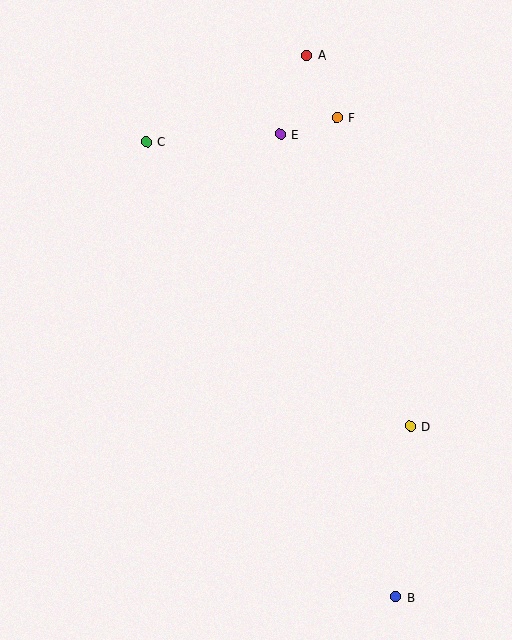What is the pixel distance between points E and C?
The distance between E and C is 134 pixels.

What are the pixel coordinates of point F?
Point F is at (337, 117).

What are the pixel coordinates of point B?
Point B is at (395, 597).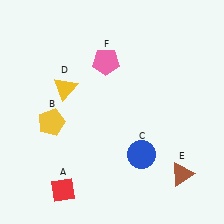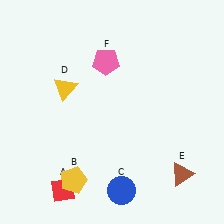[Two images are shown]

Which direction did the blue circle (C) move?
The blue circle (C) moved down.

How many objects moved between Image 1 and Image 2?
2 objects moved between the two images.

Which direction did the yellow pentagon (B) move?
The yellow pentagon (B) moved down.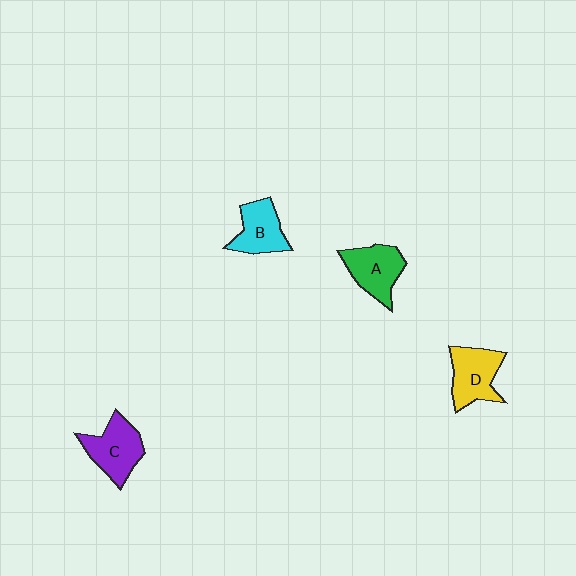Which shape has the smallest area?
Shape B (cyan).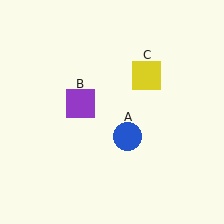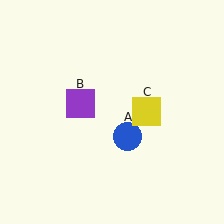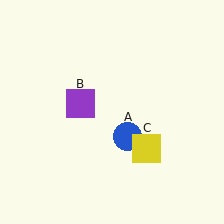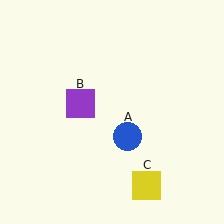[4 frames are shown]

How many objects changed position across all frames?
1 object changed position: yellow square (object C).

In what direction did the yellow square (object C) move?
The yellow square (object C) moved down.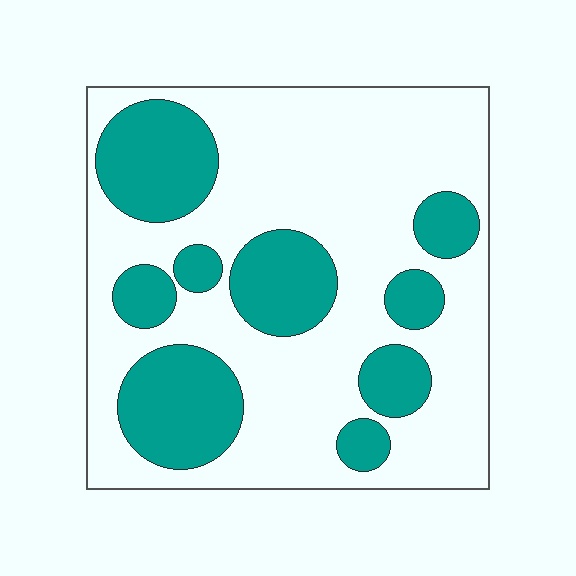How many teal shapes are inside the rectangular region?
9.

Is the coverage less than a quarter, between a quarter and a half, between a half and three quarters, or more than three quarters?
Between a quarter and a half.